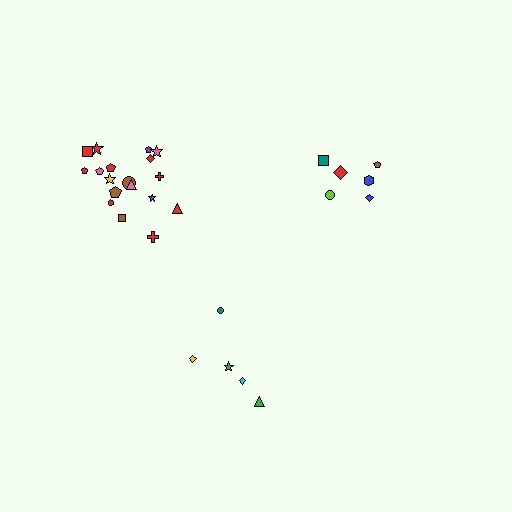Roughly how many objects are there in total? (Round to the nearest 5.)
Roughly 30 objects in total.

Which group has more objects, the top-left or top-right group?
The top-left group.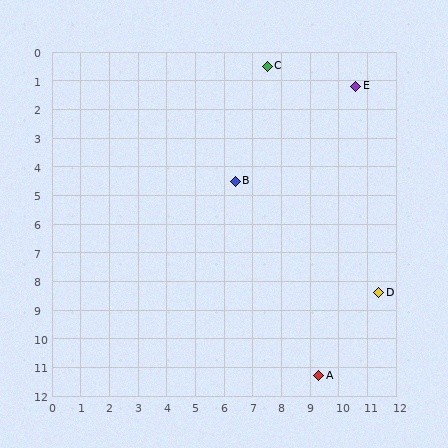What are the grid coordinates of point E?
Point E is at approximately (10.6, 1.2).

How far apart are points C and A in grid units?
Points C and A are about 10.9 grid units apart.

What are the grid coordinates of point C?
Point C is at approximately (7.5, 0.5).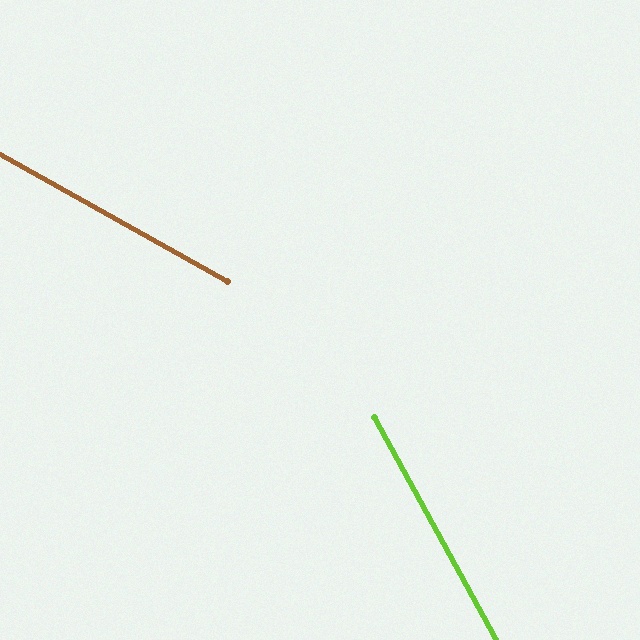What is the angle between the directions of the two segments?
Approximately 32 degrees.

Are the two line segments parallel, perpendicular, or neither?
Neither parallel nor perpendicular — they differ by about 32°.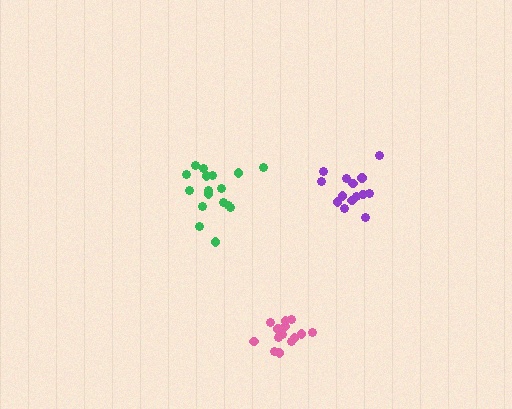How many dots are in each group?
Group 1: 14 dots, Group 2: 17 dots, Group 3: 14 dots (45 total).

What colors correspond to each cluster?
The clusters are colored: purple, green, pink.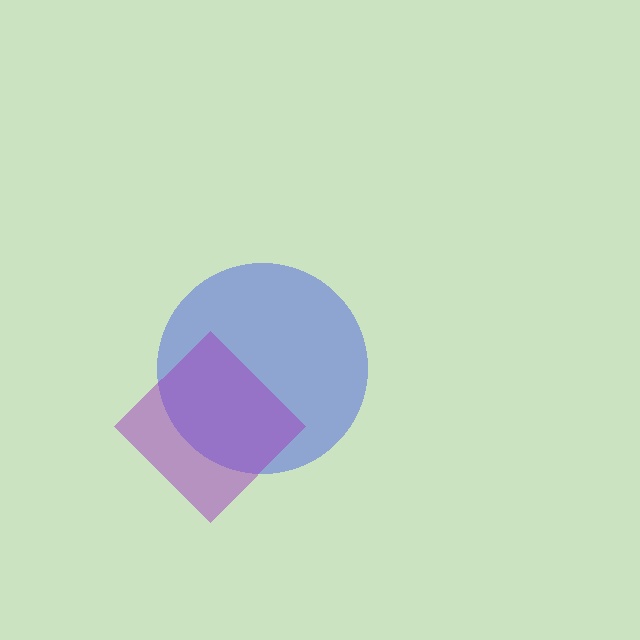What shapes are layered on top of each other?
The layered shapes are: a blue circle, a purple diamond.